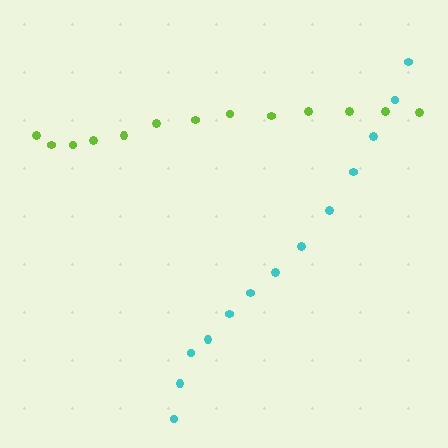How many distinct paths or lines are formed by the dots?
There are 2 distinct paths.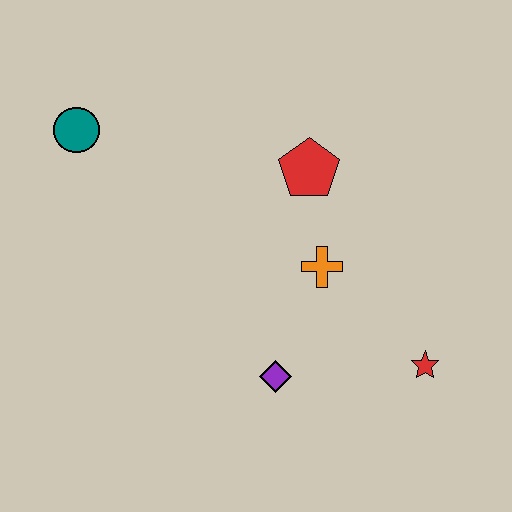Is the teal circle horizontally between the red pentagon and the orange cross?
No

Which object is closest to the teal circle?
The red pentagon is closest to the teal circle.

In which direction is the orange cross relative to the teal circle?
The orange cross is to the right of the teal circle.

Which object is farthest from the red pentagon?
The teal circle is farthest from the red pentagon.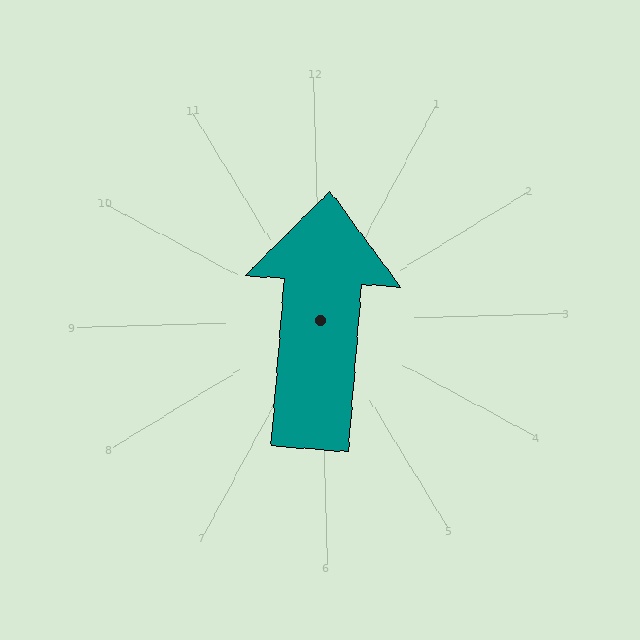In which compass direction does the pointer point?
North.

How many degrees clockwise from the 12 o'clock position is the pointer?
Approximately 6 degrees.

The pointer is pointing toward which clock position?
Roughly 12 o'clock.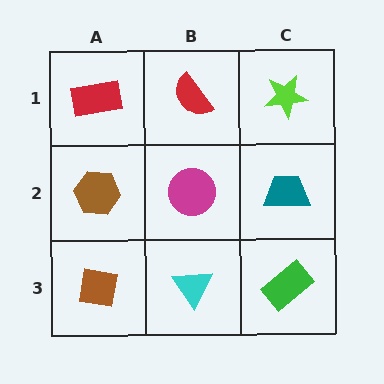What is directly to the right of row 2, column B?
A teal trapezoid.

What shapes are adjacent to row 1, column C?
A teal trapezoid (row 2, column C), a red semicircle (row 1, column B).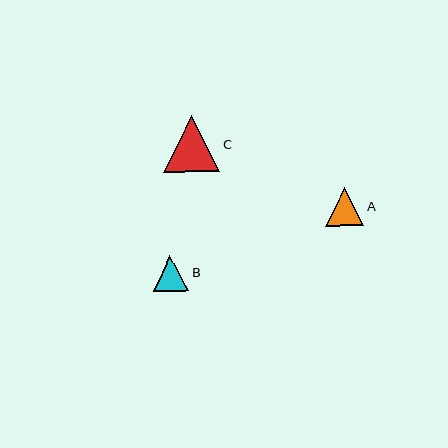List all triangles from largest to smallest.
From largest to smallest: C, A, B.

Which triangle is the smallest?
Triangle B is the smallest with a size of approximately 35 pixels.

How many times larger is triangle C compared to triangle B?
Triangle C is approximately 1.6 times the size of triangle B.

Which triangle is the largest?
Triangle C is the largest with a size of approximately 56 pixels.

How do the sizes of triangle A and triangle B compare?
Triangle A and triangle B are approximately the same size.